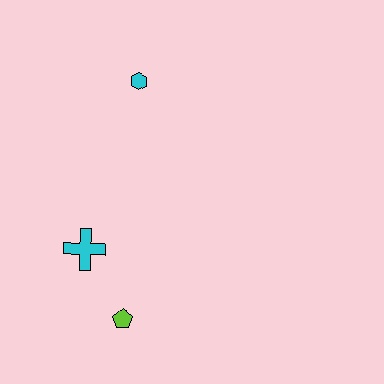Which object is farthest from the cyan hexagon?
The lime pentagon is farthest from the cyan hexagon.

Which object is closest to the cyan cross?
The lime pentagon is closest to the cyan cross.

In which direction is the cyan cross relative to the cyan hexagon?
The cyan cross is below the cyan hexagon.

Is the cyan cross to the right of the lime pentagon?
No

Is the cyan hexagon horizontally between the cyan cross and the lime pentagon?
No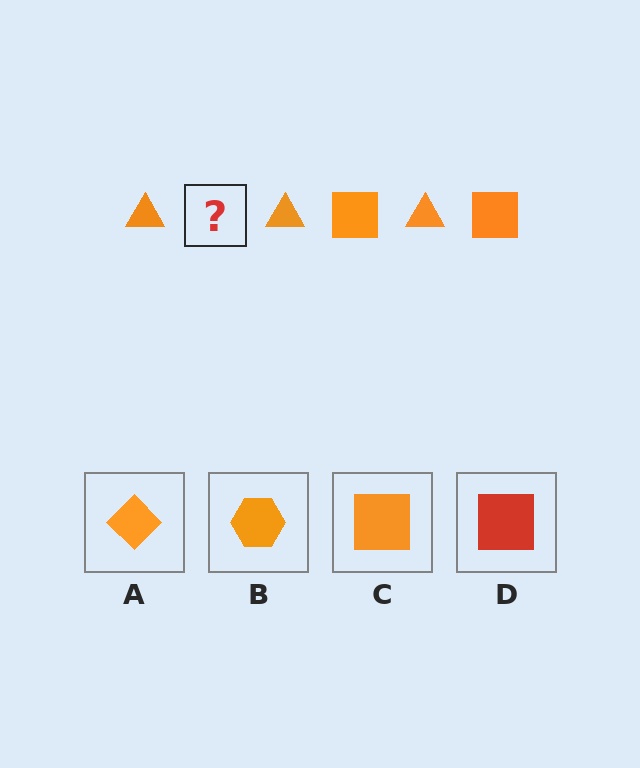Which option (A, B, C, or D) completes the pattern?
C.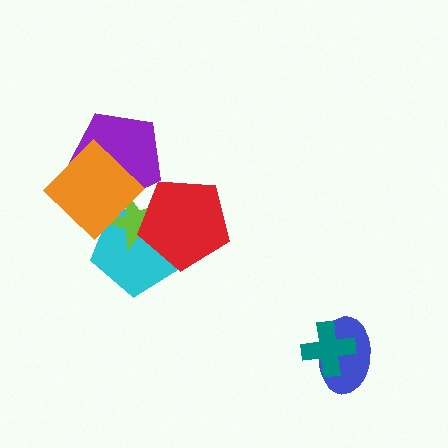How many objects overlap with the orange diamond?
3 objects overlap with the orange diamond.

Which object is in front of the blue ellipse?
The teal cross is in front of the blue ellipse.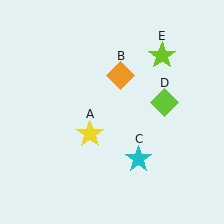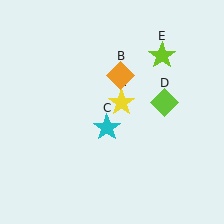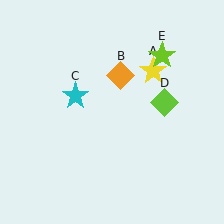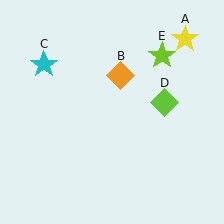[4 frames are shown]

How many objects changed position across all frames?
2 objects changed position: yellow star (object A), cyan star (object C).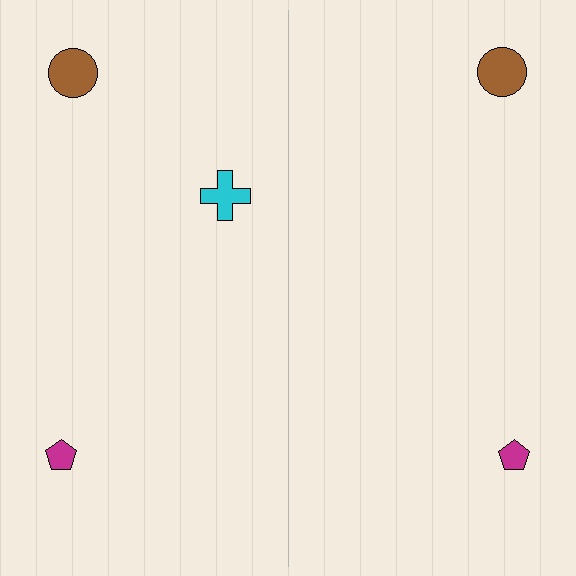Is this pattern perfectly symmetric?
No, the pattern is not perfectly symmetric. A cyan cross is missing from the right side.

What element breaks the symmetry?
A cyan cross is missing from the right side.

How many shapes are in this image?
There are 5 shapes in this image.